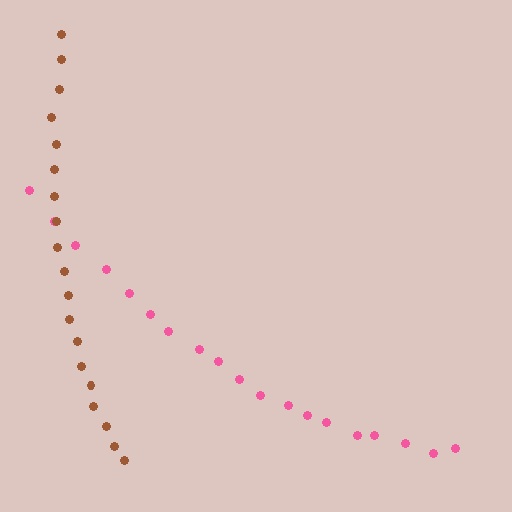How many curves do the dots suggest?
There are 2 distinct paths.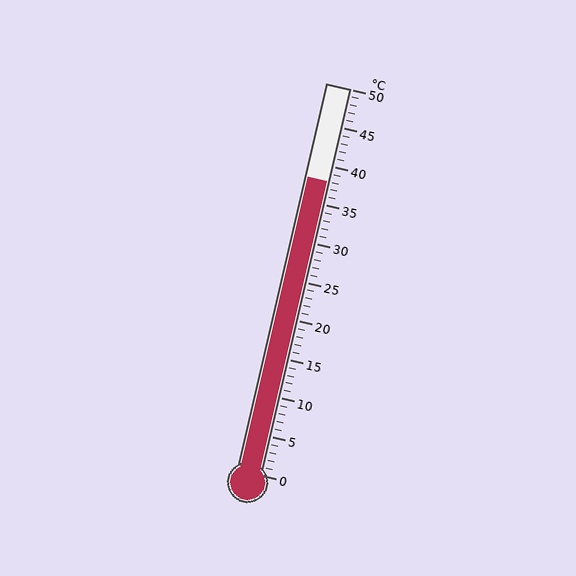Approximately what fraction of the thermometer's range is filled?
The thermometer is filled to approximately 75% of its range.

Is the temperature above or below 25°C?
The temperature is above 25°C.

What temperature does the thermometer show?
The thermometer shows approximately 38°C.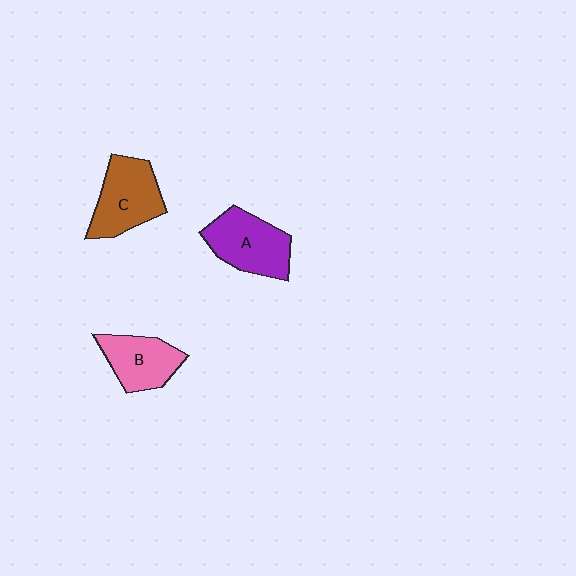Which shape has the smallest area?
Shape B (pink).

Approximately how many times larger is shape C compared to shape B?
Approximately 1.2 times.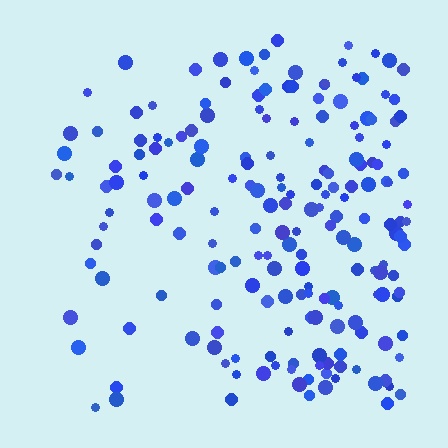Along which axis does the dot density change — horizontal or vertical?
Horizontal.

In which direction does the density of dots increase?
From left to right, with the right side densest.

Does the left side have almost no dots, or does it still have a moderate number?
Still a moderate number, just noticeably fewer than the right.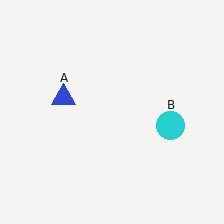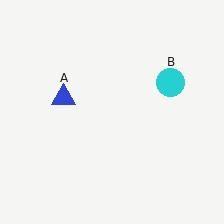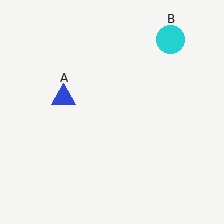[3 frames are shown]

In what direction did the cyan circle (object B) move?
The cyan circle (object B) moved up.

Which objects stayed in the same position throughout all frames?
Blue triangle (object A) remained stationary.